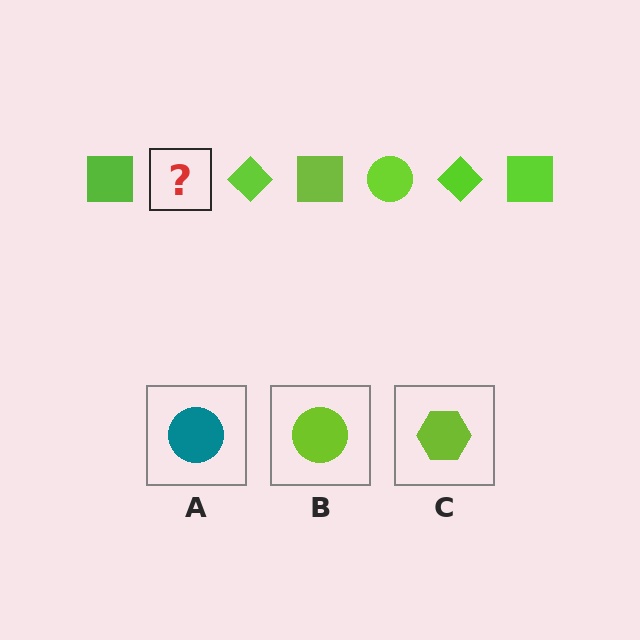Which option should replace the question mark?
Option B.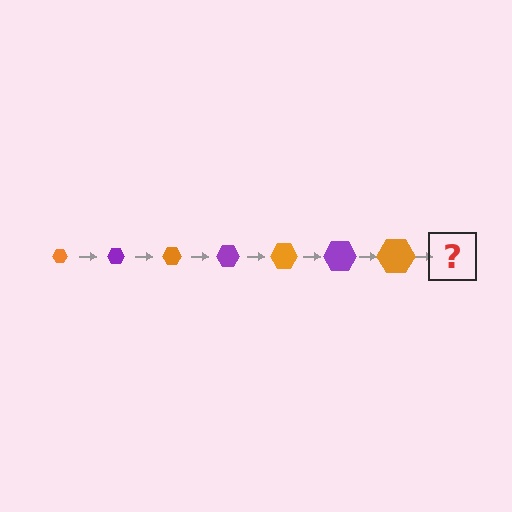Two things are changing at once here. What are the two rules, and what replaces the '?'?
The two rules are that the hexagon grows larger each step and the color cycles through orange and purple. The '?' should be a purple hexagon, larger than the previous one.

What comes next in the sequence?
The next element should be a purple hexagon, larger than the previous one.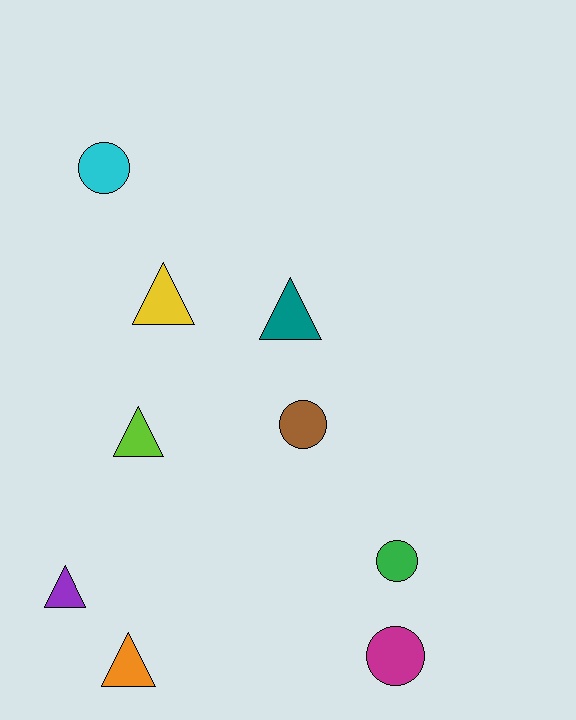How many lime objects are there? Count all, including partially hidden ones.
There is 1 lime object.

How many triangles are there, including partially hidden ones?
There are 5 triangles.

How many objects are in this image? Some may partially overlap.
There are 9 objects.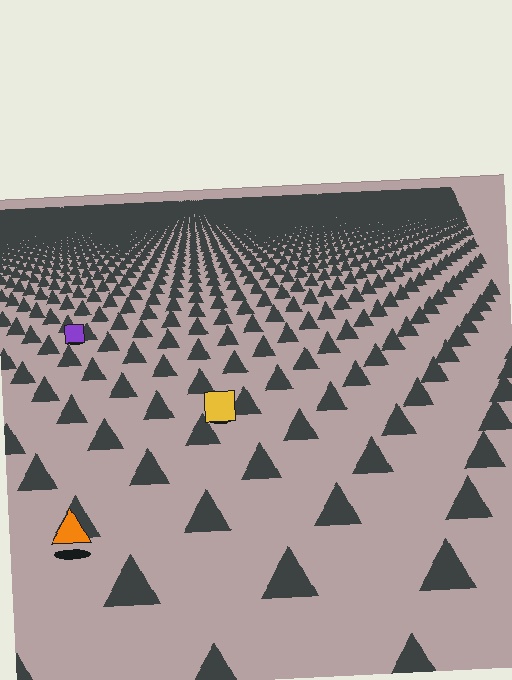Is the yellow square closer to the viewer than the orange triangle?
No. The orange triangle is closer — you can tell from the texture gradient: the ground texture is coarser near it.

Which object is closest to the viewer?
The orange triangle is closest. The texture marks near it are larger and more spread out.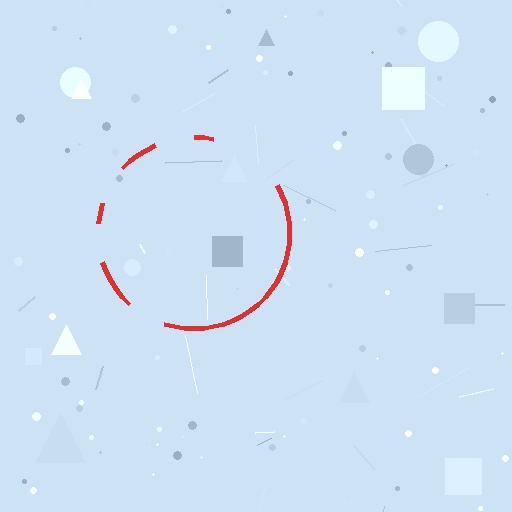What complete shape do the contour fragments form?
The contour fragments form a circle.